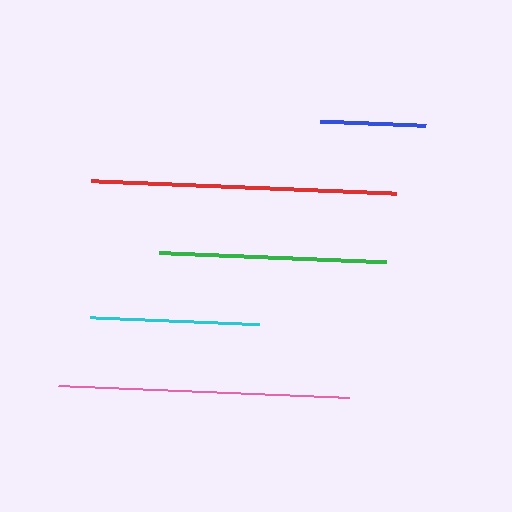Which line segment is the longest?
The red line is the longest at approximately 304 pixels.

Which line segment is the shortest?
The blue line is the shortest at approximately 106 pixels.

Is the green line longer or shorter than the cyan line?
The green line is longer than the cyan line.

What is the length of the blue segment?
The blue segment is approximately 106 pixels long.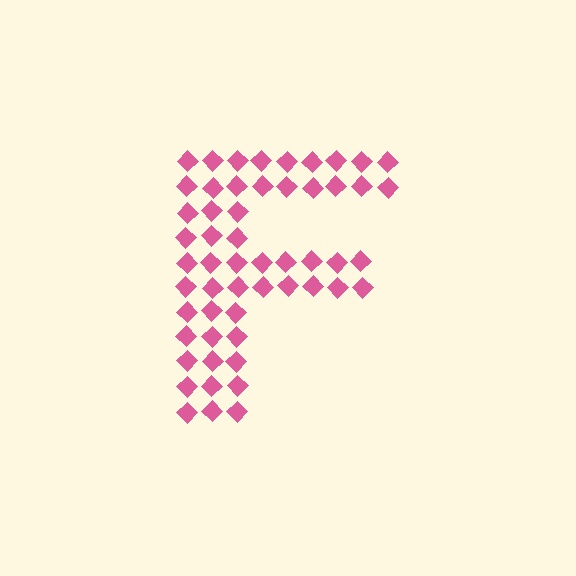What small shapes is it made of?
It is made of small diamonds.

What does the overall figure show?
The overall figure shows the letter F.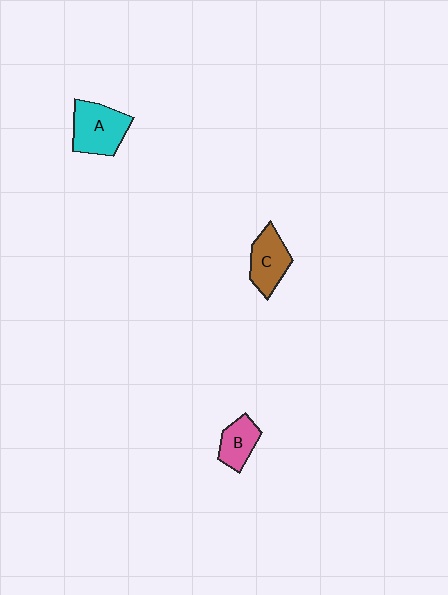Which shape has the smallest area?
Shape B (pink).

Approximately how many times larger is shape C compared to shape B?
Approximately 1.3 times.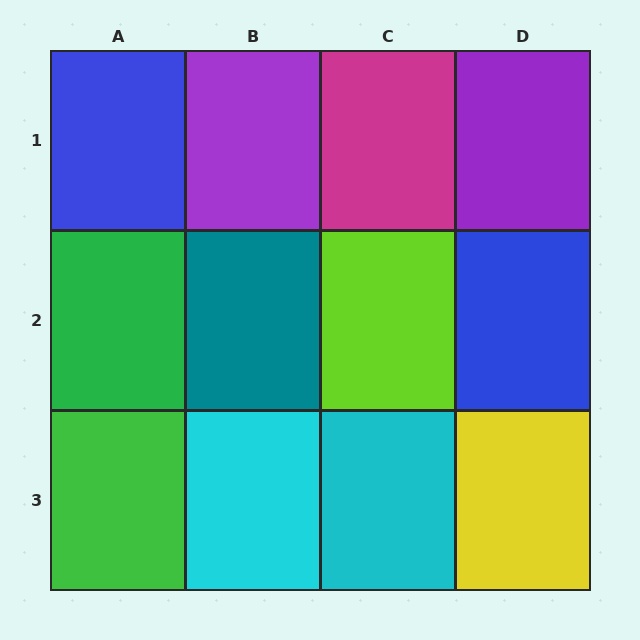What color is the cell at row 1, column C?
Magenta.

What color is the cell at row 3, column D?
Yellow.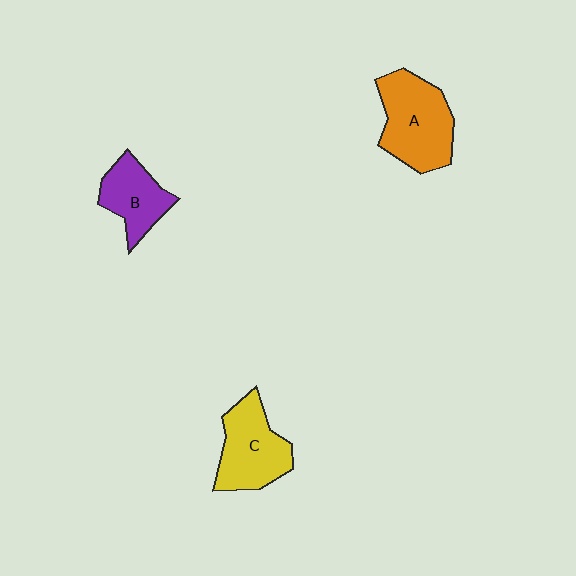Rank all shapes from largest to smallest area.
From largest to smallest: A (orange), C (yellow), B (purple).